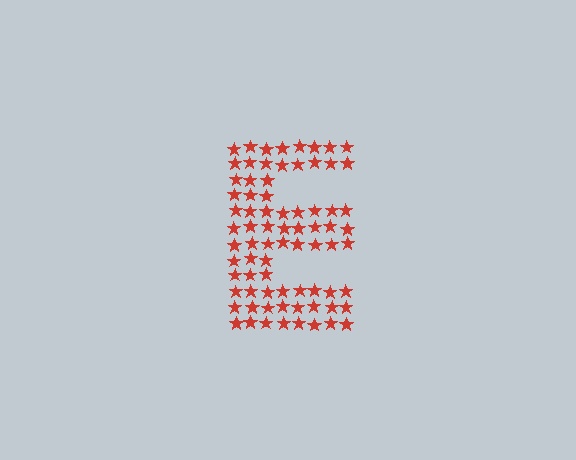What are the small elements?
The small elements are stars.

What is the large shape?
The large shape is the letter E.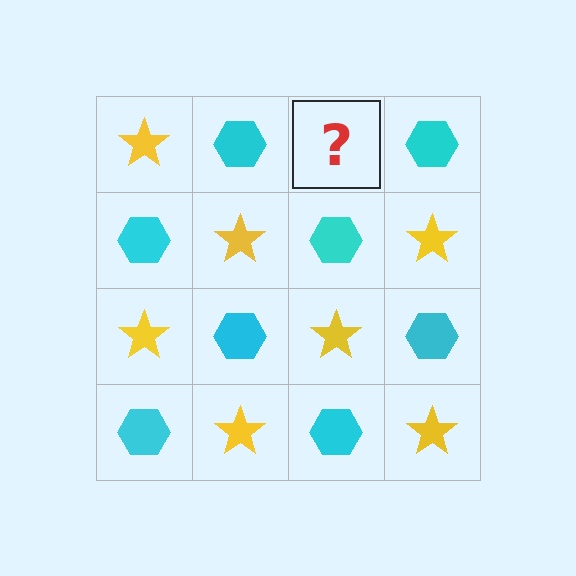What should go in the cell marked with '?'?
The missing cell should contain a yellow star.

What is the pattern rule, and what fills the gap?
The rule is that it alternates yellow star and cyan hexagon in a checkerboard pattern. The gap should be filled with a yellow star.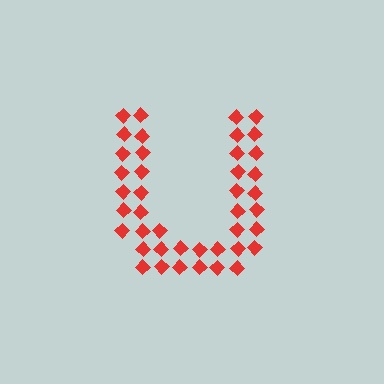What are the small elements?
The small elements are diamonds.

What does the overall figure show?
The overall figure shows the letter U.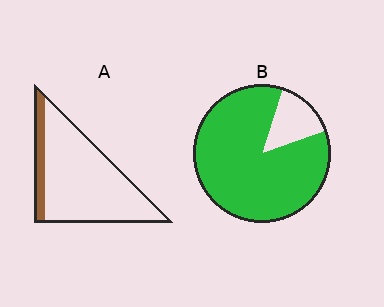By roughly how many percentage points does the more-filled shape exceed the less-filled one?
By roughly 70 percentage points (B over A).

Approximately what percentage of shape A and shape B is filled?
A is approximately 15% and B is approximately 85%.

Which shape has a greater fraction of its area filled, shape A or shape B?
Shape B.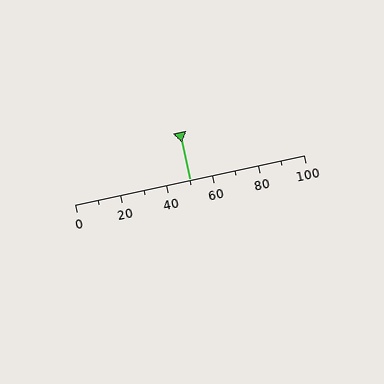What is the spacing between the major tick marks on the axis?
The major ticks are spaced 20 apart.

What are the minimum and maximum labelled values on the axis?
The axis runs from 0 to 100.